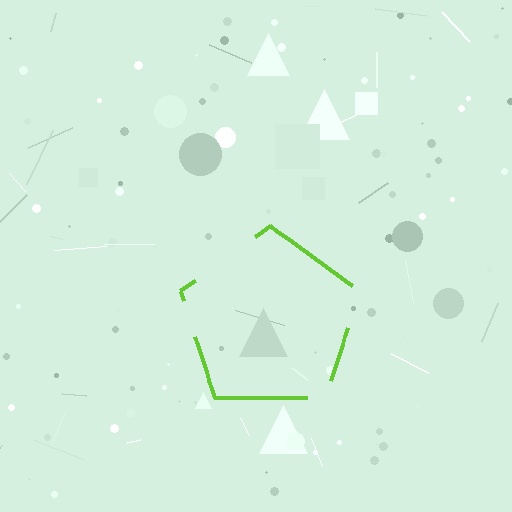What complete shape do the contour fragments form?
The contour fragments form a pentagon.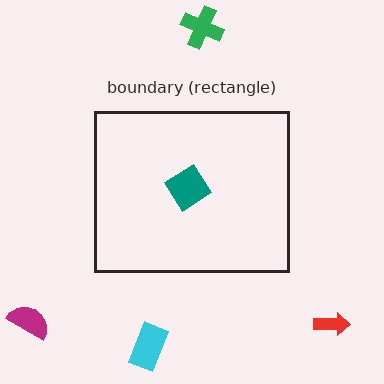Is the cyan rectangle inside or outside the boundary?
Outside.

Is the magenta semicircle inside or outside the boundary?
Outside.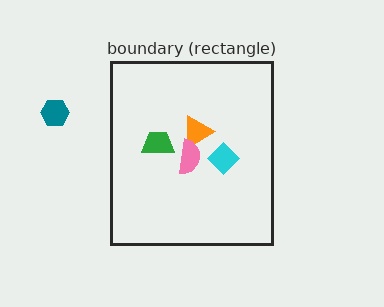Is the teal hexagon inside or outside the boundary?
Outside.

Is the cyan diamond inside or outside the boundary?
Inside.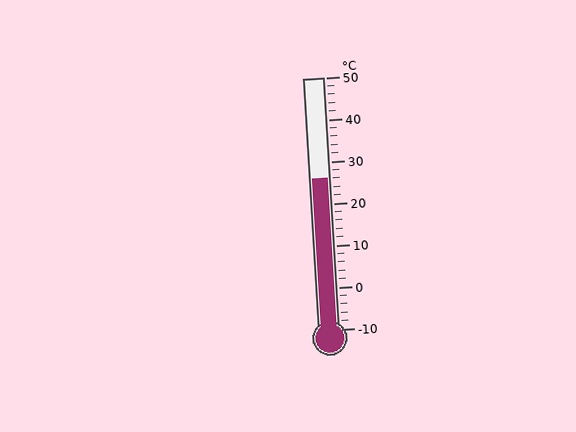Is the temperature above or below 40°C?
The temperature is below 40°C.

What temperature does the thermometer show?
The thermometer shows approximately 26°C.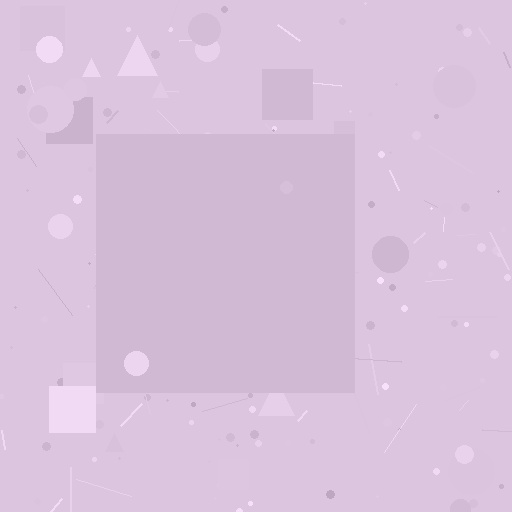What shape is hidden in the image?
A square is hidden in the image.